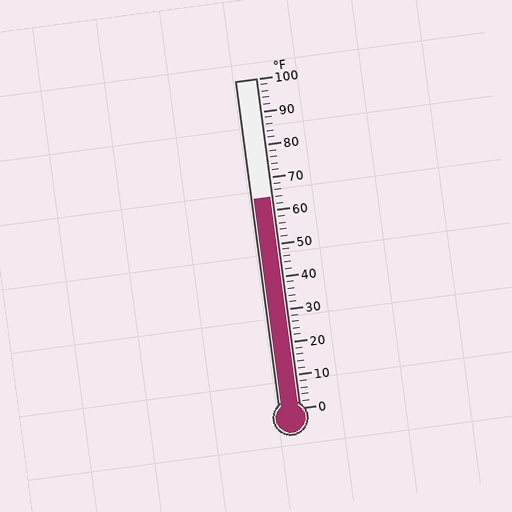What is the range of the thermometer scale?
The thermometer scale ranges from 0°F to 100°F.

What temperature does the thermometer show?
The thermometer shows approximately 64°F.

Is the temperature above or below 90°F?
The temperature is below 90°F.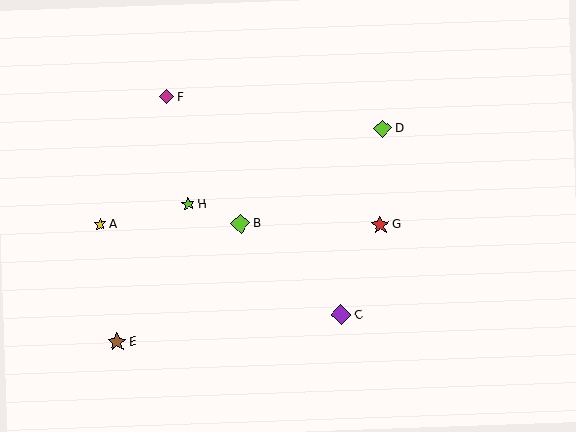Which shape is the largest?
The purple diamond (labeled C) is the largest.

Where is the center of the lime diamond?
The center of the lime diamond is at (383, 128).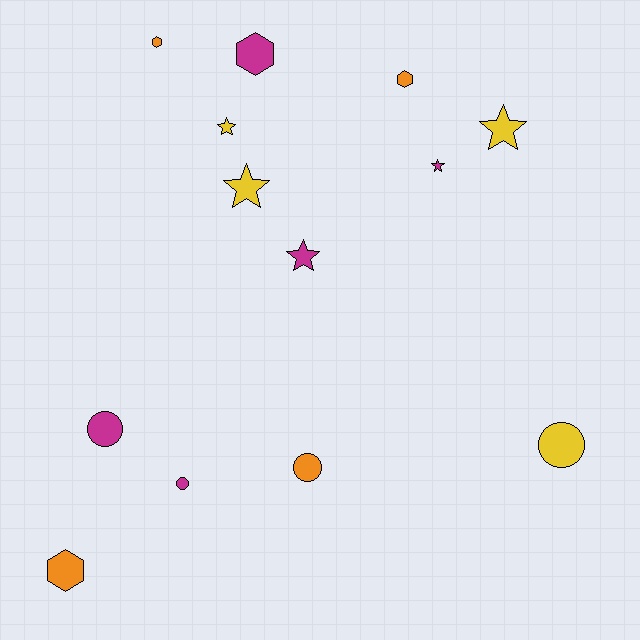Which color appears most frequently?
Magenta, with 5 objects.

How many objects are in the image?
There are 13 objects.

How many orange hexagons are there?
There are 3 orange hexagons.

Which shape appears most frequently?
Star, with 5 objects.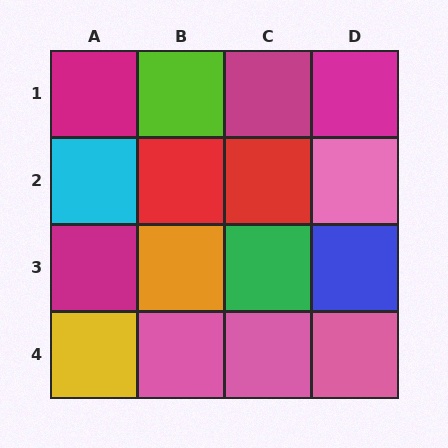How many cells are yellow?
1 cell is yellow.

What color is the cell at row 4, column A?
Yellow.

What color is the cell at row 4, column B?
Pink.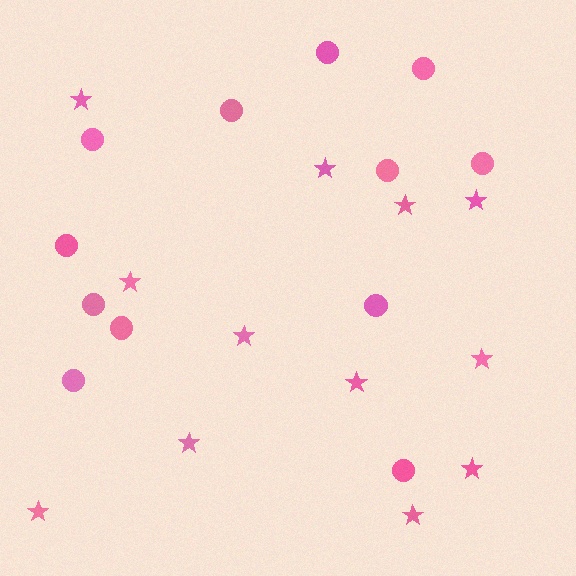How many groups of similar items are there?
There are 2 groups: one group of circles (12) and one group of stars (12).